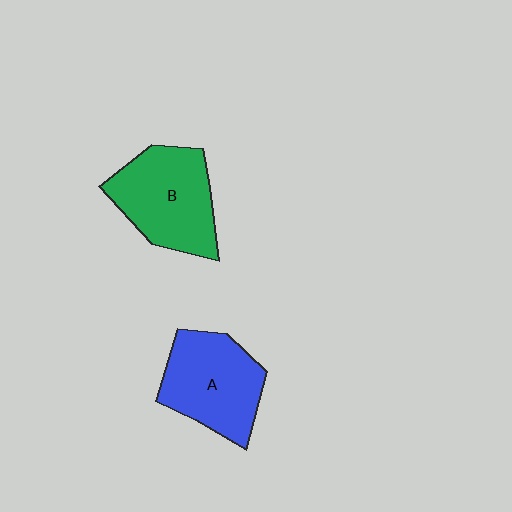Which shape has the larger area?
Shape B (green).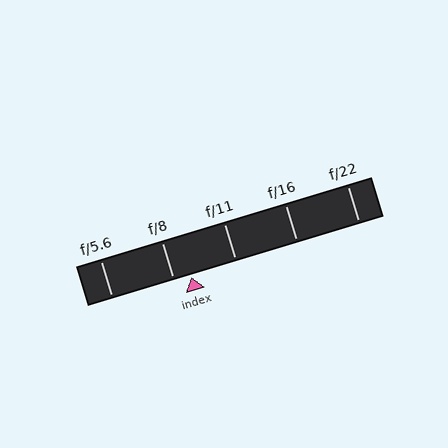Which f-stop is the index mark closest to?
The index mark is closest to f/8.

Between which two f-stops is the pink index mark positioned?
The index mark is between f/8 and f/11.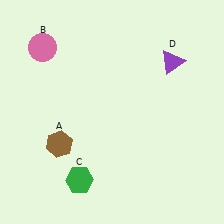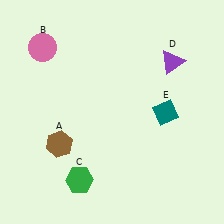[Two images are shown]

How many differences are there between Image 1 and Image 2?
There is 1 difference between the two images.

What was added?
A teal diamond (E) was added in Image 2.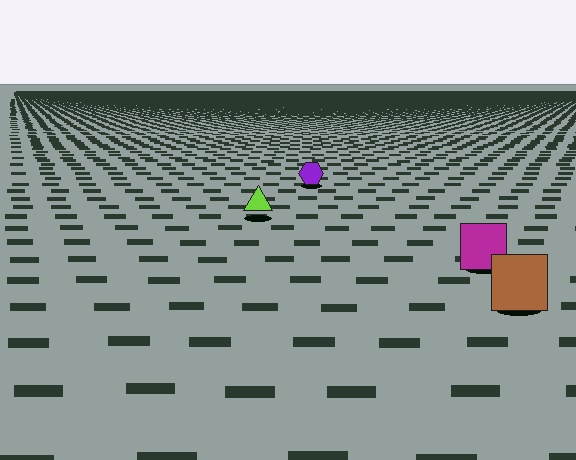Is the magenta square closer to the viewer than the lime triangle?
Yes. The magenta square is closer — you can tell from the texture gradient: the ground texture is coarser near it.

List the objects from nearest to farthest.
From nearest to farthest: the brown square, the magenta square, the lime triangle, the purple hexagon.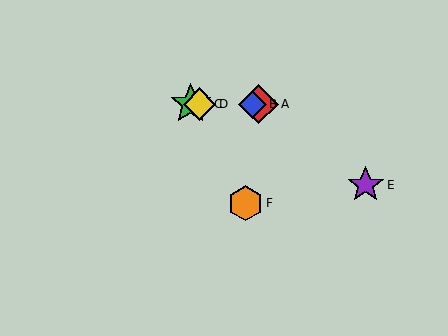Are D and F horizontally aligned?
No, D is at y≈104 and F is at y≈203.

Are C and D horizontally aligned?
Yes, both are at y≈104.